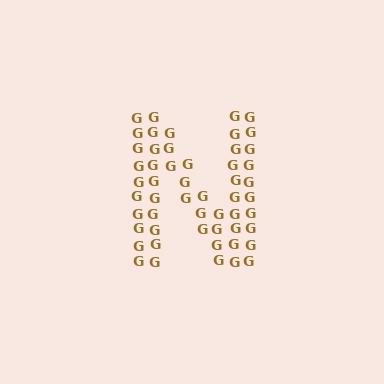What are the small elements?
The small elements are letter G's.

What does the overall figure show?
The overall figure shows the letter N.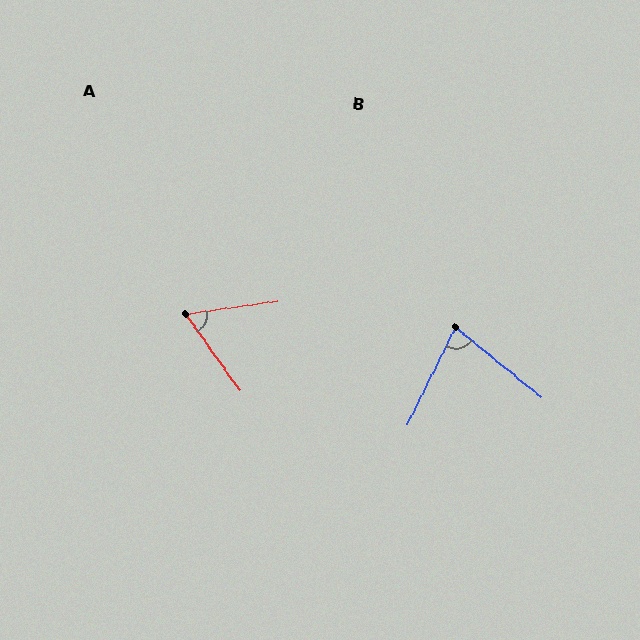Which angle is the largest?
B, at approximately 77 degrees.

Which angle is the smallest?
A, at approximately 63 degrees.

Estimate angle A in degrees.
Approximately 63 degrees.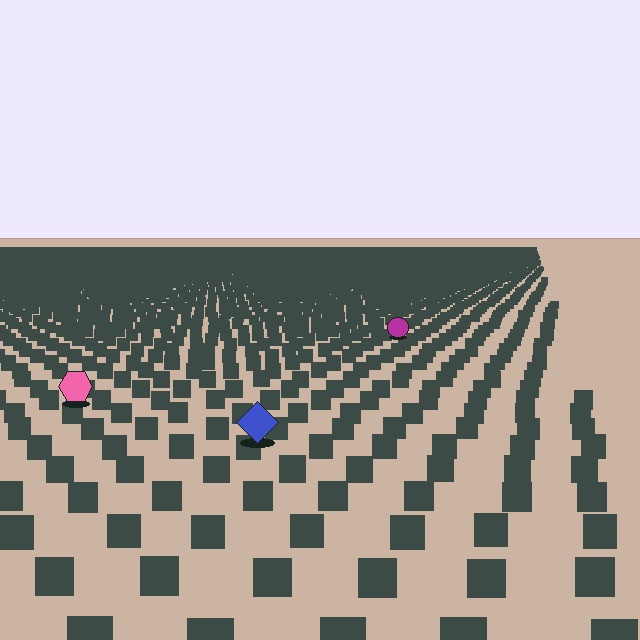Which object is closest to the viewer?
The blue diamond is closest. The texture marks near it are larger and more spread out.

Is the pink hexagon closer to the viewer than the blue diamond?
No. The blue diamond is closer — you can tell from the texture gradient: the ground texture is coarser near it.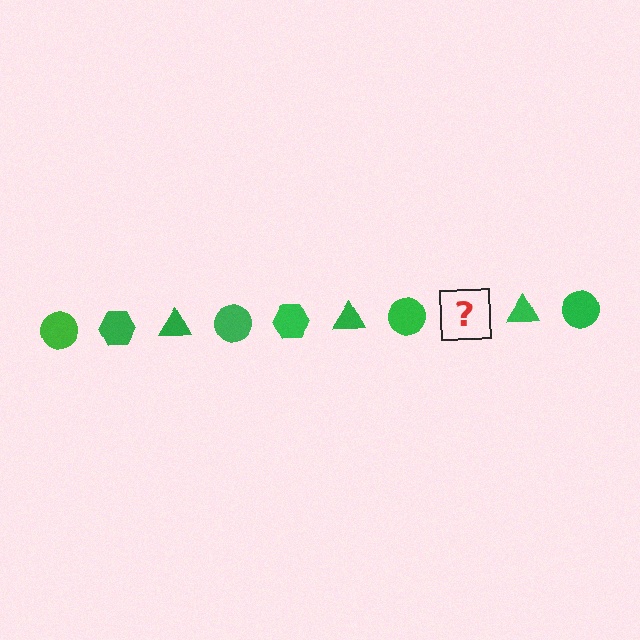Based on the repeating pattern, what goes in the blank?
The blank should be a green hexagon.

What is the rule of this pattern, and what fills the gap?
The rule is that the pattern cycles through circle, hexagon, triangle shapes in green. The gap should be filled with a green hexagon.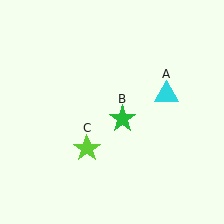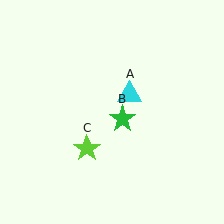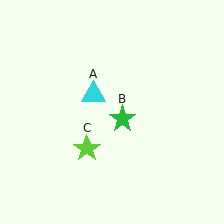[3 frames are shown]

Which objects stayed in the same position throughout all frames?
Green star (object B) and lime star (object C) remained stationary.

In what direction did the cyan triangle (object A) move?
The cyan triangle (object A) moved left.